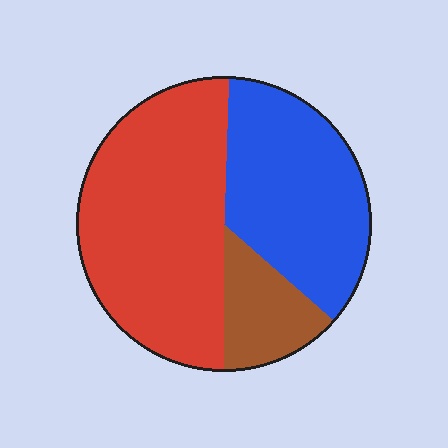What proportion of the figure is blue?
Blue takes up between a quarter and a half of the figure.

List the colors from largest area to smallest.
From largest to smallest: red, blue, brown.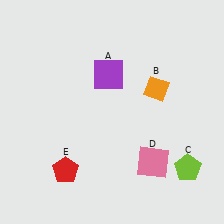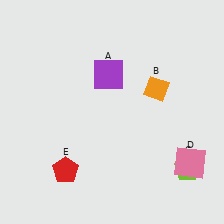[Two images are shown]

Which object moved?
The pink square (D) moved right.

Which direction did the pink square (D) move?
The pink square (D) moved right.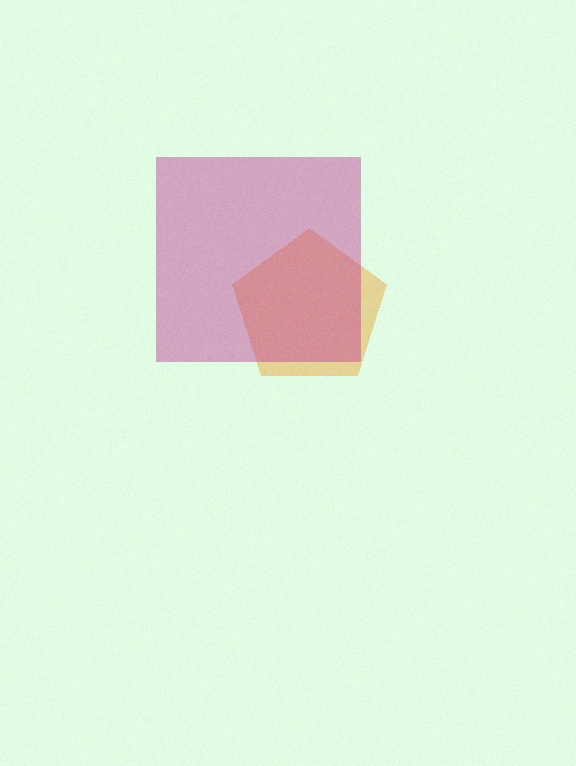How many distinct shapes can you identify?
There are 2 distinct shapes: an orange pentagon, a magenta square.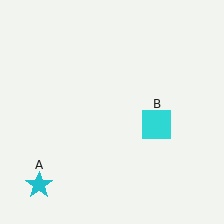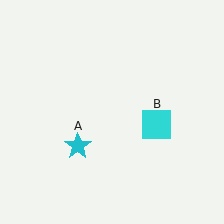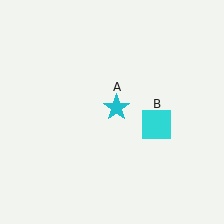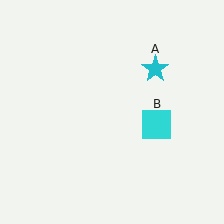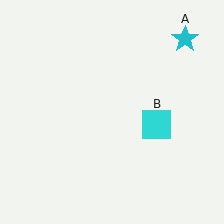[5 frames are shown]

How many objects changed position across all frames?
1 object changed position: cyan star (object A).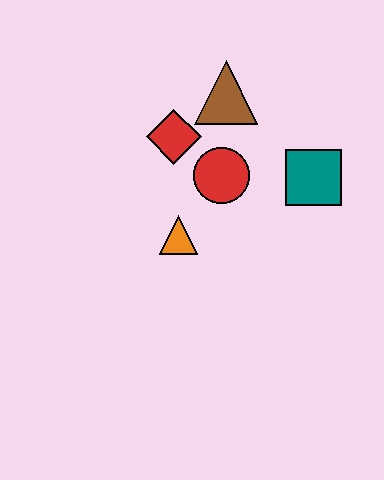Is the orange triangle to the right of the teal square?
No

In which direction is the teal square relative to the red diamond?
The teal square is to the right of the red diamond.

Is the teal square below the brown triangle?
Yes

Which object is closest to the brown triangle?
The red diamond is closest to the brown triangle.